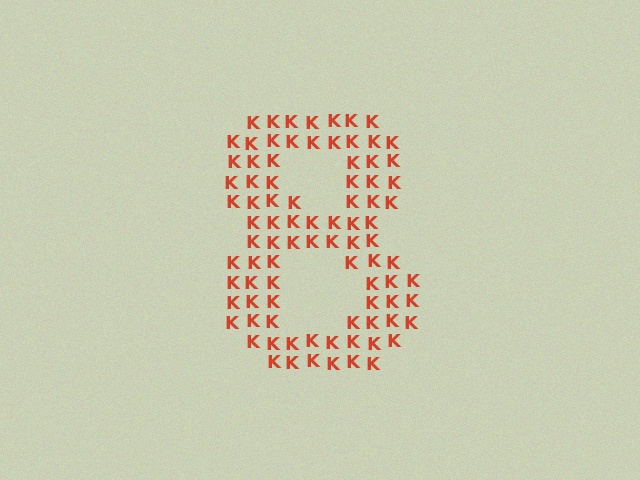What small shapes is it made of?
It is made of small letter K's.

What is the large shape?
The large shape is the digit 8.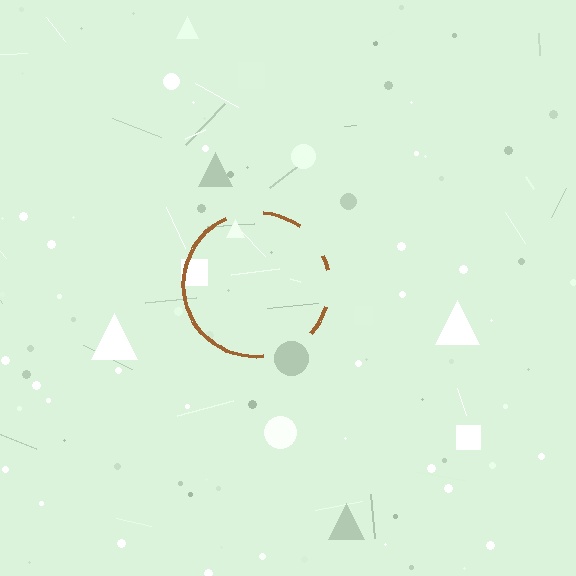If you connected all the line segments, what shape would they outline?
They would outline a circle.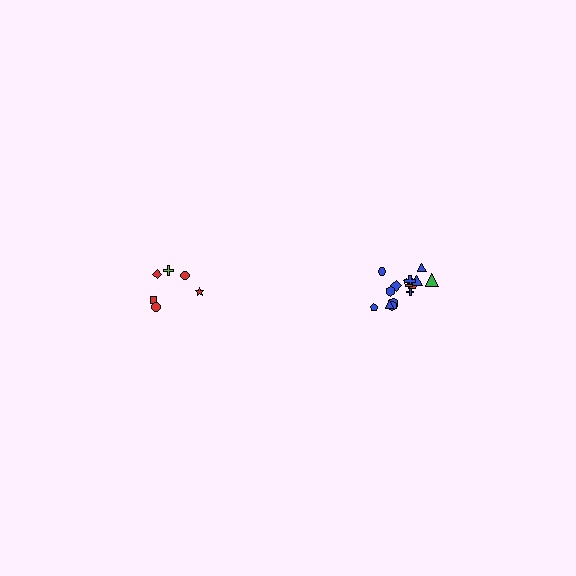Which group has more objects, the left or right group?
The right group.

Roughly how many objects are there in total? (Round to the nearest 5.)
Roughly 20 objects in total.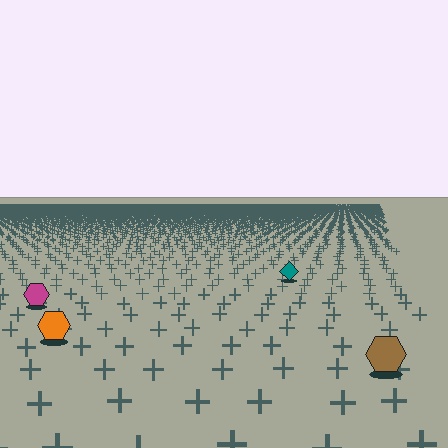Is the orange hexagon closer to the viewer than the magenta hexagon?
Yes. The orange hexagon is closer — you can tell from the texture gradient: the ground texture is coarser near it.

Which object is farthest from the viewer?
The teal diamond is farthest from the viewer. It appears smaller and the ground texture around it is denser.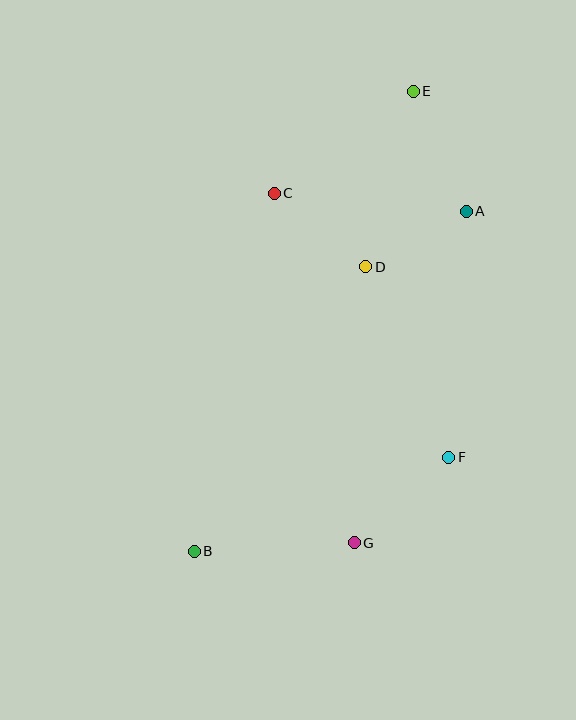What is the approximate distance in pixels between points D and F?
The distance between D and F is approximately 208 pixels.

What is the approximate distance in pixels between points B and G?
The distance between B and G is approximately 161 pixels.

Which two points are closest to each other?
Points A and D are closest to each other.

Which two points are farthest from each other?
Points B and E are farthest from each other.